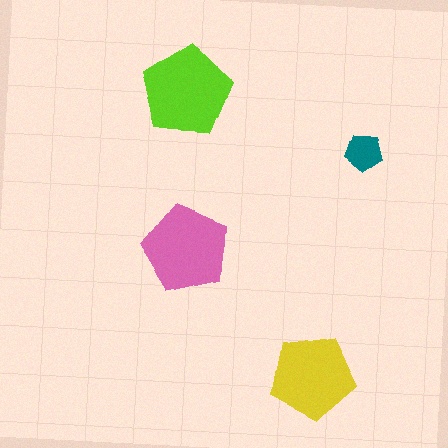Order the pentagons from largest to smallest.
the lime one, the pink one, the yellow one, the teal one.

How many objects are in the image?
There are 4 objects in the image.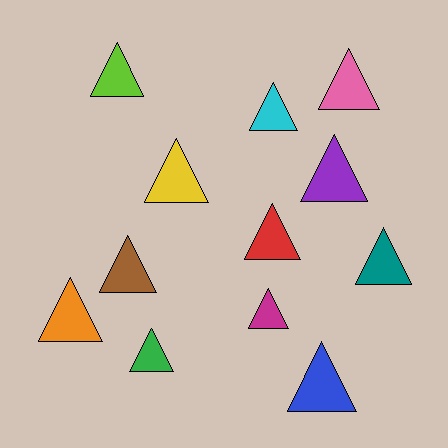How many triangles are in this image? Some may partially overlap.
There are 12 triangles.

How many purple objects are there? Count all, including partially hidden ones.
There is 1 purple object.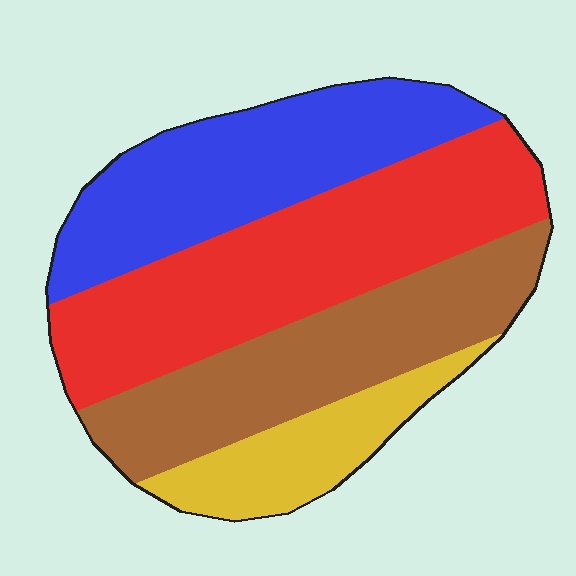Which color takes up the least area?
Yellow, at roughly 15%.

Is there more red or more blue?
Red.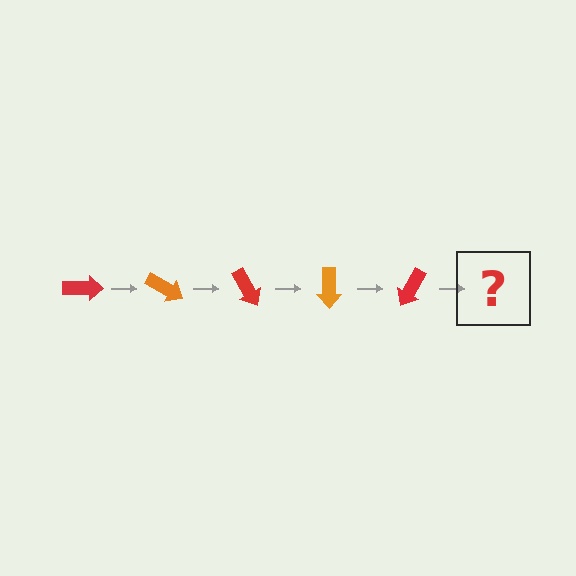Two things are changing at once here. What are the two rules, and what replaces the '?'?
The two rules are that it rotates 30 degrees each step and the color cycles through red and orange. The '?' should be an orange arrow, rotated 150 degrees from the start.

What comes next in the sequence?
The next element should be an orange arrow, rotated 150 degrees from the start.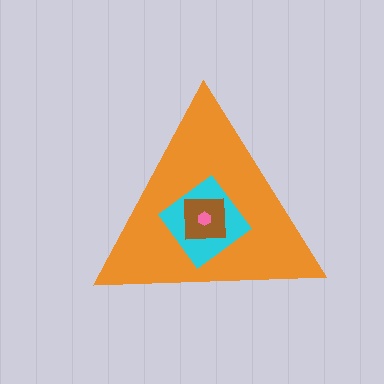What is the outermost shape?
The orange triangle.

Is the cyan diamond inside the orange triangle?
Yes.